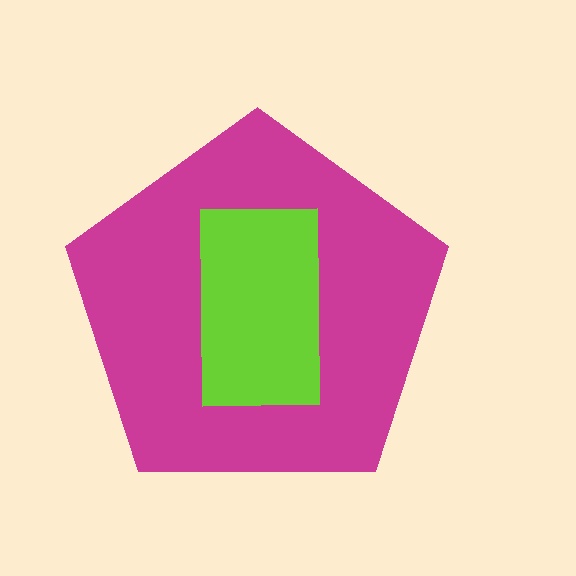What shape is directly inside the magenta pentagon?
The lime rectangle.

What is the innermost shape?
The lime rectangle.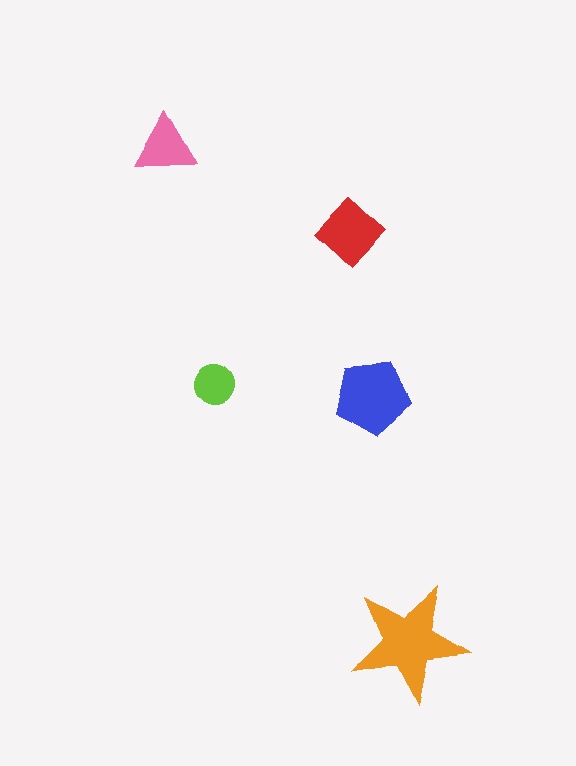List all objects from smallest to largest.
The lime circle, the pink triangle, the red diamond, the blue pentagon, the orange star.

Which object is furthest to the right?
The orange star is rightmost.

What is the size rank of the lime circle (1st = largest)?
5th.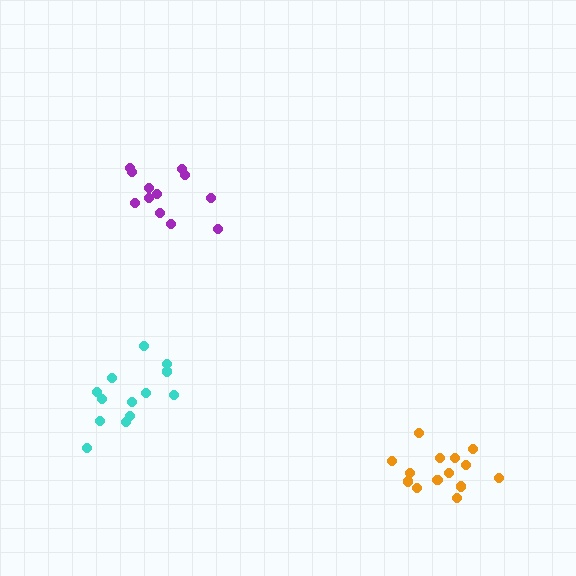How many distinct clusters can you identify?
There are 3 distinct clusters.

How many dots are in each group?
Group 1: 14 dots, Group 2: 12 dots, Group 3: 13 dots (39 total).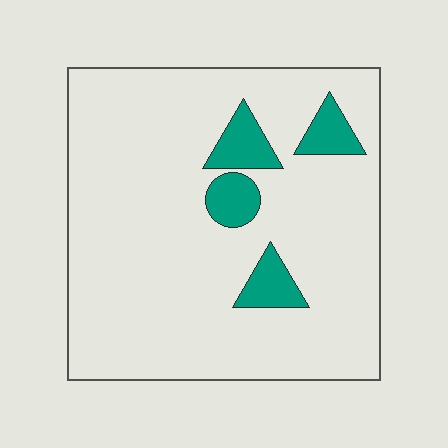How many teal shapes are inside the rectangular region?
4.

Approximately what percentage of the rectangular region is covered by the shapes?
Approximately 10%.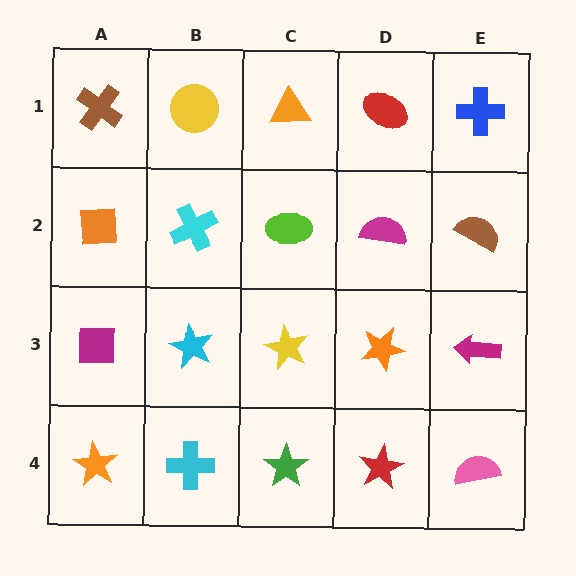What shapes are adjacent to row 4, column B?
A cyan star (row 3, column B), an orange star (row 4, column A), a green star (row 4, column C).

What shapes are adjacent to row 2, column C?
An orange triangle (row 1, column C), a yellow star (row 3, column C), a cyan cross (row 2, column B), a magenta semicircle (row 2, column D).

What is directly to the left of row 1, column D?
An orange triangle.